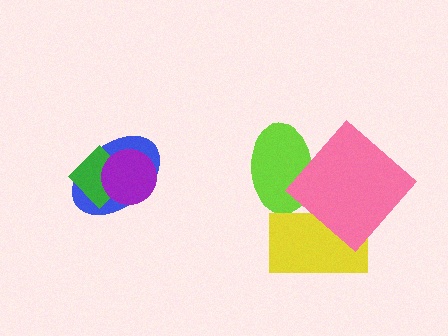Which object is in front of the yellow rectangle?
The pink diamond is in front of the yellow rectangle.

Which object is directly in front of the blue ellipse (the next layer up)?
The green diamond is directly in front of the blue ellipse.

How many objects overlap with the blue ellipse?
2 objects overlap with the blue ellipse.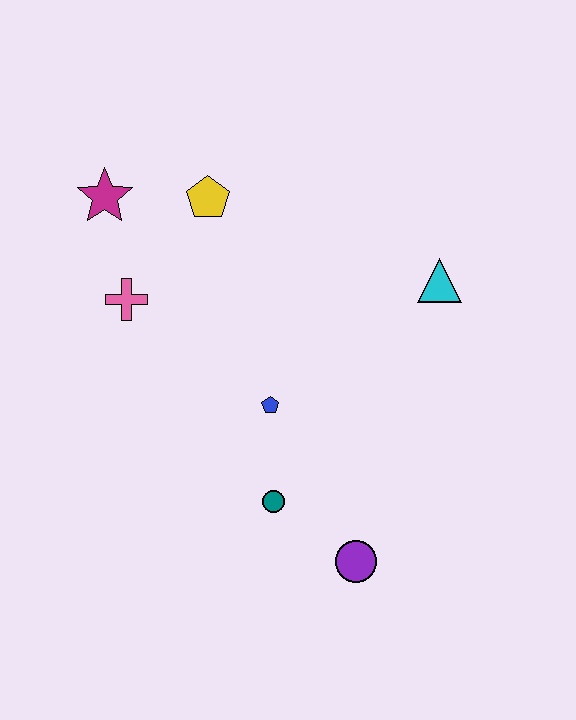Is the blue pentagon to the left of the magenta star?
No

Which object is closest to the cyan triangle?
The blue pentagon is closest to the cyan triangle.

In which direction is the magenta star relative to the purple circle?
The magenta star is above the purple circle.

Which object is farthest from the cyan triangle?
The magenta star is farthest from the cyan triangle.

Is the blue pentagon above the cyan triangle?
No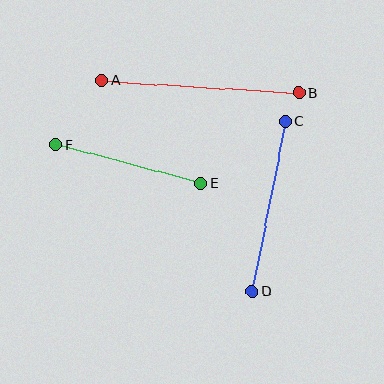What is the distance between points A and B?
The distance is approximately 197 pixels.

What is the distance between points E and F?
The distance is approximately 150 pixels.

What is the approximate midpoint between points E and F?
The midpoint is at approximately (128, 164) pixels.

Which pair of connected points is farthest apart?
Points A and B are farthest apart.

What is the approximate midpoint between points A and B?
The midpoint is at approximately (200, 87) pixels.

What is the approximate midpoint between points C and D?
The midpoint is at approximately (269, 206) pixels.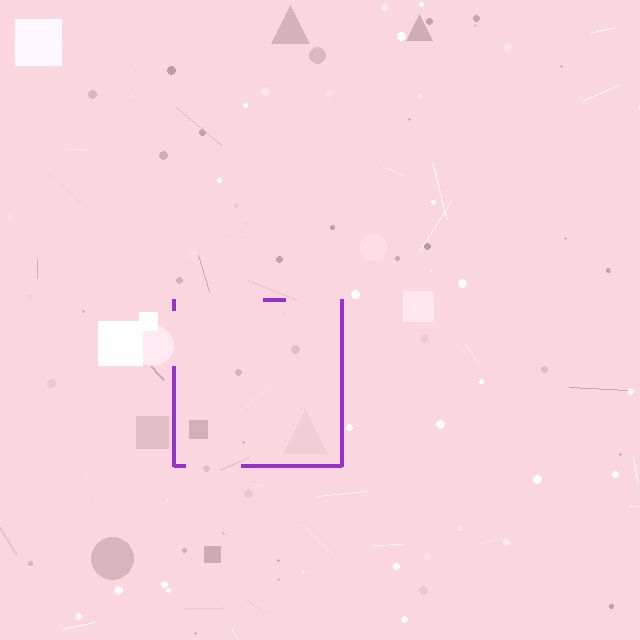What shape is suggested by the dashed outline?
The dashed outline suggests a square.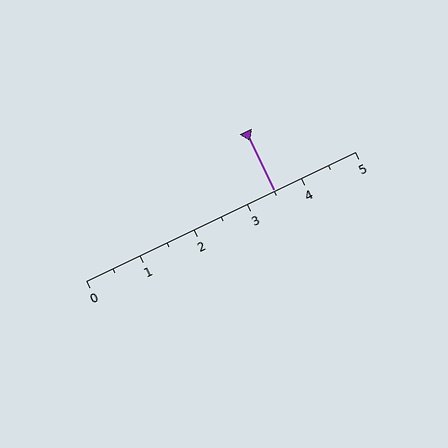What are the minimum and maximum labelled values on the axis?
The axis runs from 0 to 5.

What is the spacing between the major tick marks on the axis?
The major ticks are spaced 1 apart.